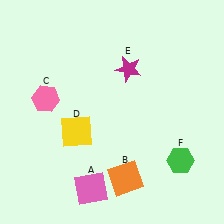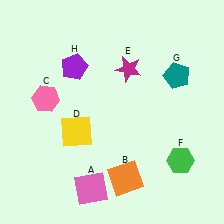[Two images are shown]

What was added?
A teal pentagon (G), a purple pentagon (H) were added in Image 2.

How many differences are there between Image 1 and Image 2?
There are 2 differences between the two images.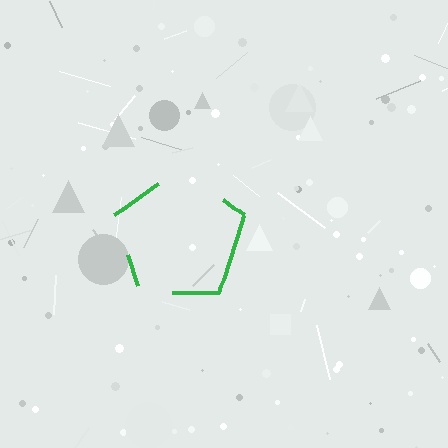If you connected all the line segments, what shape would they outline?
They would outline a pentagon.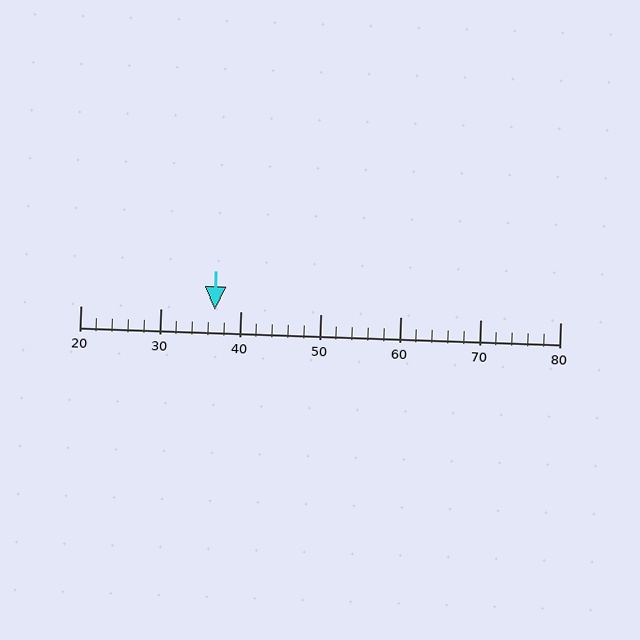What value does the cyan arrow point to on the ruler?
The cyan arrow points to approximately 37.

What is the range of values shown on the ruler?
The ruler shows values from 20 to 80.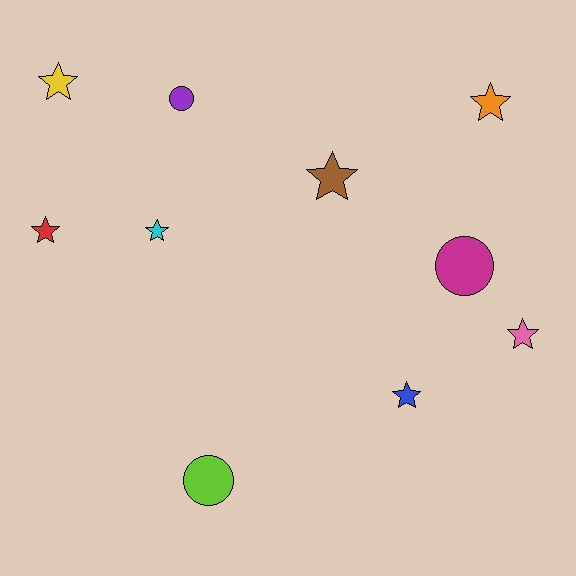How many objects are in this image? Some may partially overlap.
There are 10 objects.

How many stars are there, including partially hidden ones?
There are 7 stars.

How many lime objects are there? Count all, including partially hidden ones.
There is 1 lime object.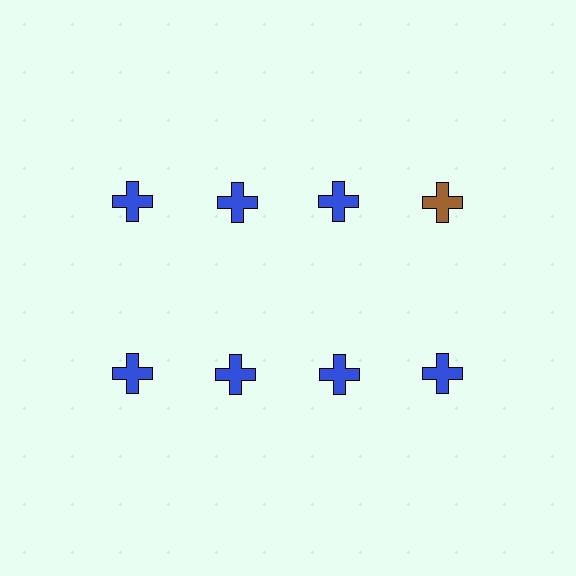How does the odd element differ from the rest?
It has a different color: brown instead of blue.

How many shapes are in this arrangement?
There are 8 shapes arranged in a grid pattern.